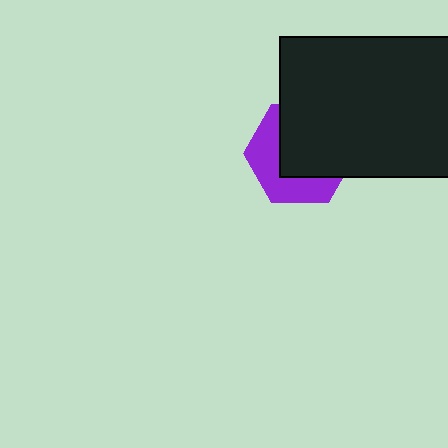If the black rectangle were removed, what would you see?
You would see the complete purple hexagon.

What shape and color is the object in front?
The object in front is a black rectangle.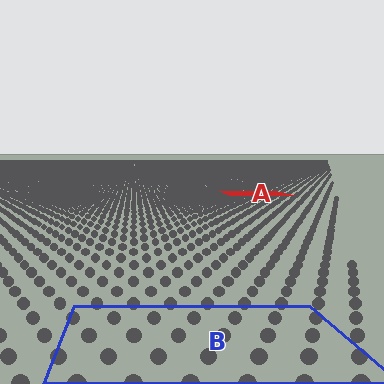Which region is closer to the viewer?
Region B is closer. The texture elements there are larger and more spread out.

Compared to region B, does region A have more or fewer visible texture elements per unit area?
Region A has more texture elements per unit area — they are packed more densely because it is farther away.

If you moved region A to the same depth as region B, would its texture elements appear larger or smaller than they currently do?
They would appear larger. At a closer depth, the same texture elements are projected at a bigger on-screen size.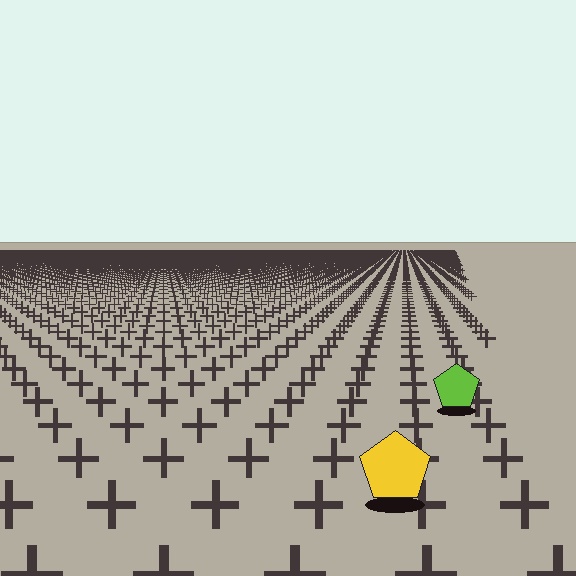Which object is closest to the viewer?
The yellow pentagon is closest. The texture marks near it are larger and more spread out.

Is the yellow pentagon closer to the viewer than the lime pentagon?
Yes. The yellow pentagon is closer — you can tell from the texture gradient: the ground texture is coarser near it.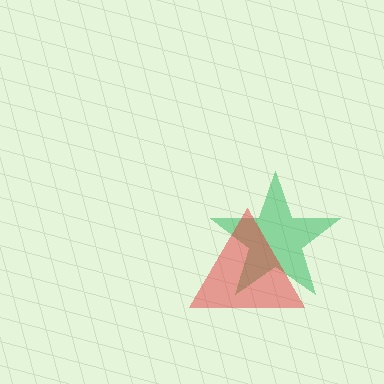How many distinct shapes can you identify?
There are 2 distinct shapes: a green star, a red triangle.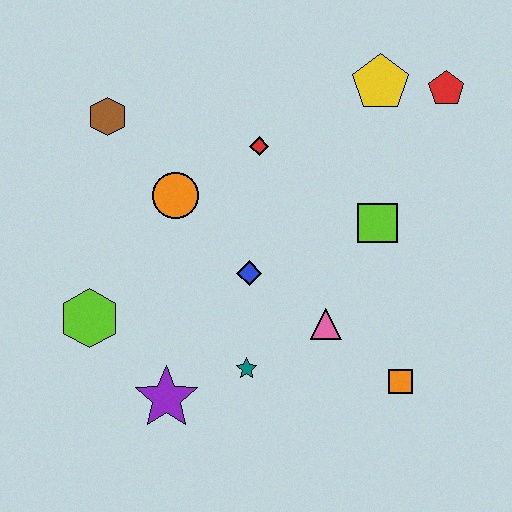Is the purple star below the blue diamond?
Yes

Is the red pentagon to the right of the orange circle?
Yes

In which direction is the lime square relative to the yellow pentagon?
The lime square is below the yellow pentagon.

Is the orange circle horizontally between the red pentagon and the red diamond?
No